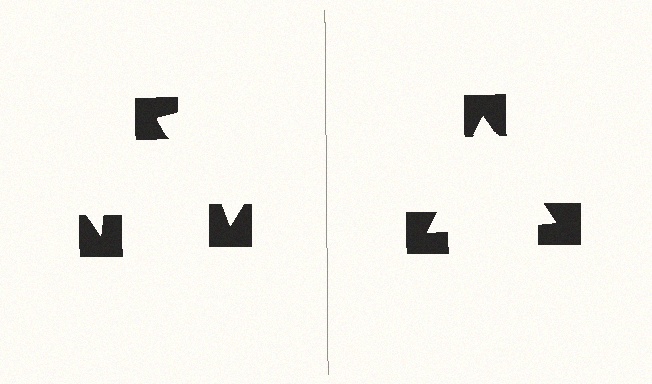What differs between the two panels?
The notched squares are positioned identically on both sides; only the wedge orientations differ. On the right they align to a triangle; on the left they are misaligned.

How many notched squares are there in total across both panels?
6 — 3 on each side.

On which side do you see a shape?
An illusory triangle appears on the right side. On the left side the wedge cuts are rotated, so no coherent shape forms.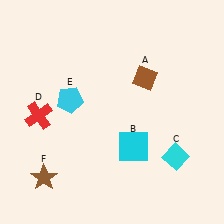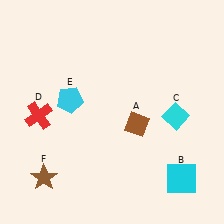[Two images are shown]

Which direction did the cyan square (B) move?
The cyan square (B) moved right.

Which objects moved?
The objects that moved are: the brown diamond (A), the cyan square (B), the cyan diamond (C).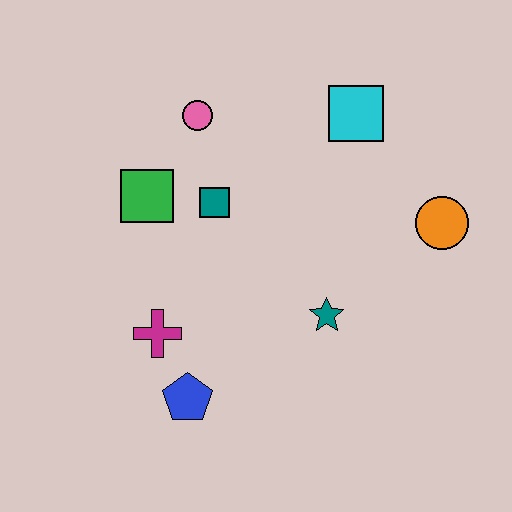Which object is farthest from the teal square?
The orange circle is farthest from the teal square.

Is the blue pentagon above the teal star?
No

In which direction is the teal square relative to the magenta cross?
The teal square is above the magenta cross.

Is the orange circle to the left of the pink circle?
No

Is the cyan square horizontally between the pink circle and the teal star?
No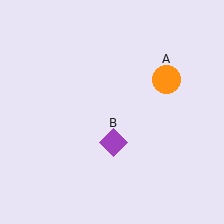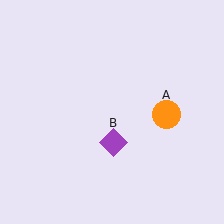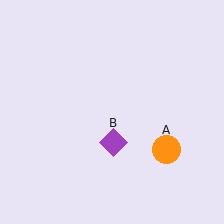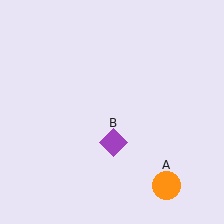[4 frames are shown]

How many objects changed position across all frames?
1 object changed position: orange circle (object A).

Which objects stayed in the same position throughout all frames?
Purple diamond (object B) remained stationary.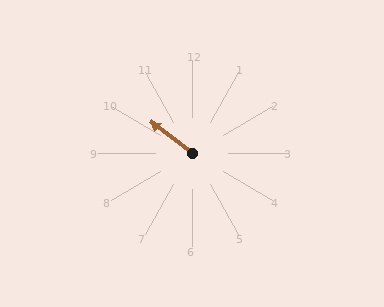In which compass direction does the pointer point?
Northwest.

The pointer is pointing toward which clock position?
Roughly 10 o'clock.